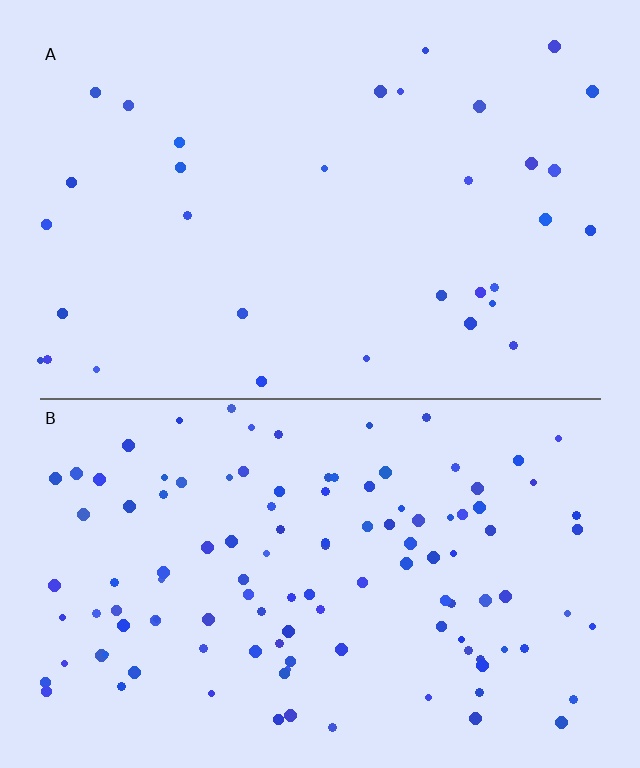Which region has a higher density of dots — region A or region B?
B (the bottom).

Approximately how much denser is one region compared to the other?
Approximately 3.6× — region B over region A.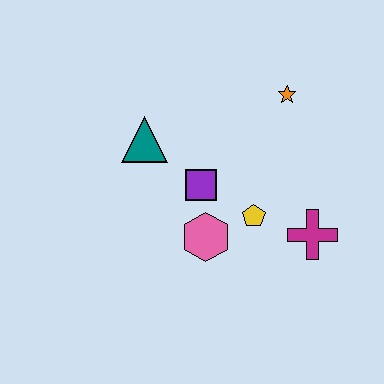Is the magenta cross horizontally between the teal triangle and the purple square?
No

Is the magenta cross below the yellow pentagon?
Yes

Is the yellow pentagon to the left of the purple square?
No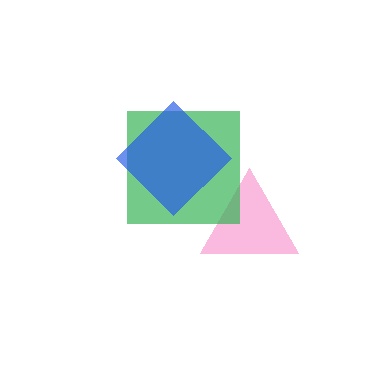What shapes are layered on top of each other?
The layered shapes are: a pink triangle, a green square, a blue diamond.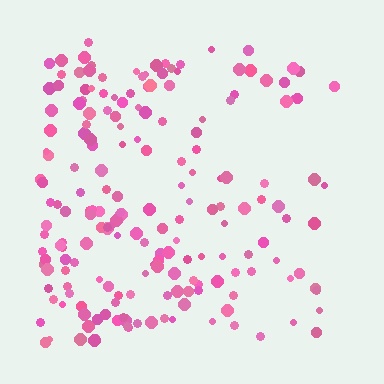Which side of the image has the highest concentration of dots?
The left.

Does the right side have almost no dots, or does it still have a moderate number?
Still a moderate number, just noticeably fewer than the left.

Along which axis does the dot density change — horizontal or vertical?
Horizontal.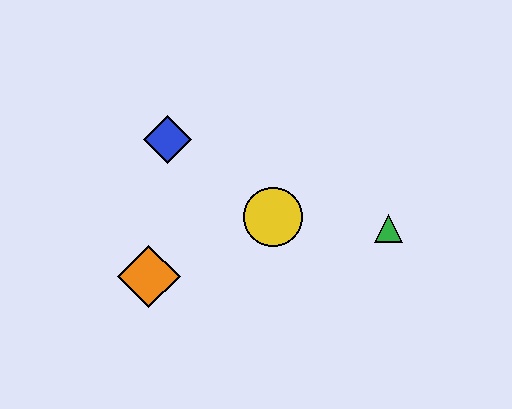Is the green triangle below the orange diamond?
No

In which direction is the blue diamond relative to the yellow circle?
The blue diamond is to the left of the yellow circle.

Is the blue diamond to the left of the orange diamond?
No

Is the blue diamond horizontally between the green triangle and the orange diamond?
Yes